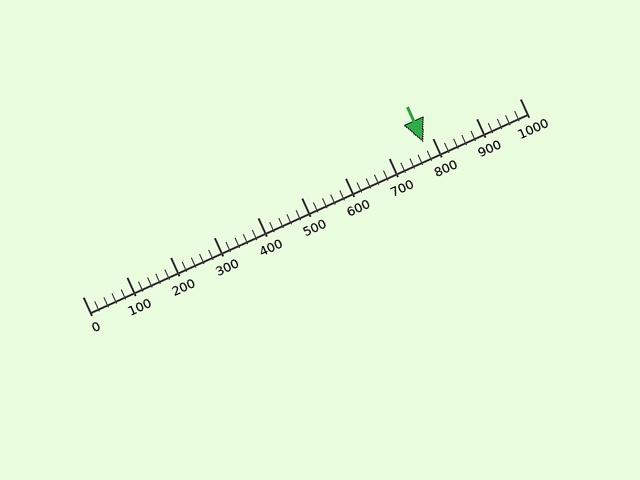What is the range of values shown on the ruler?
The ruler shows values from 0 to 1000.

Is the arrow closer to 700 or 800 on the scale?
The arrow is closer to 800.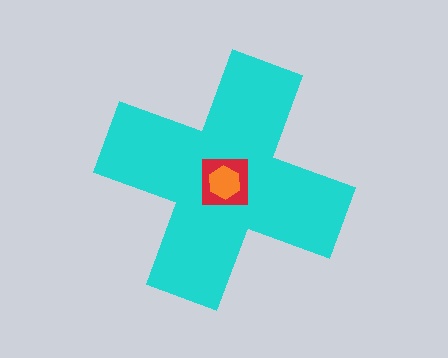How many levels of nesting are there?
3.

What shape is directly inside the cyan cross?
The red square.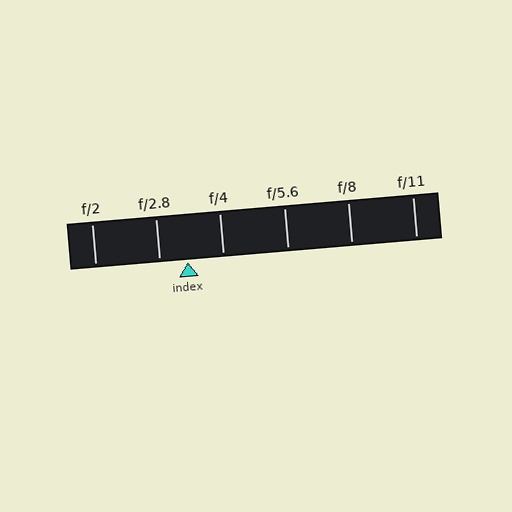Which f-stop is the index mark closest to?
The index mark is closest to f/2.8.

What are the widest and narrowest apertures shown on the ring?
The widest aperture shown is f/2 and the narrowest is f/11.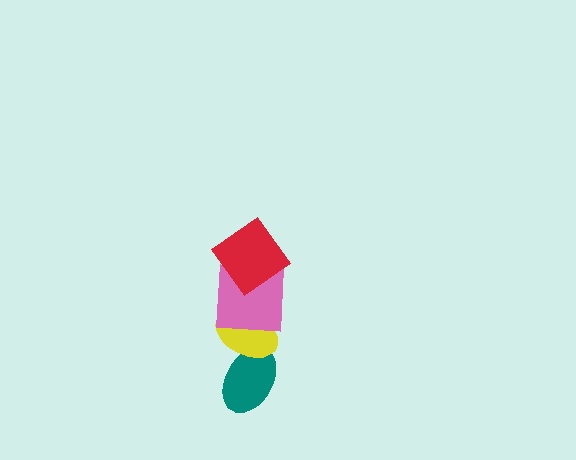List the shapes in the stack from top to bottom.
From top to bottom: the red diamond, the pink square, the yellow ellipse, the teal ellipse.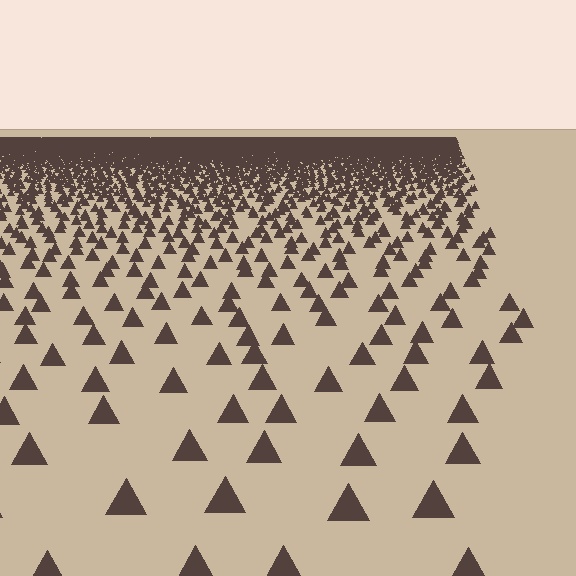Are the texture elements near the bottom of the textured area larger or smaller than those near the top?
Larger. Near the bottom, elements are closer to the viewer and appear at a bigger on-screen size.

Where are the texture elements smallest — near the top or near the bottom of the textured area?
Near the top.